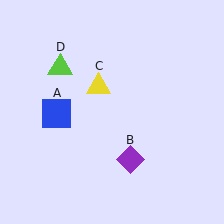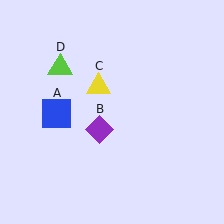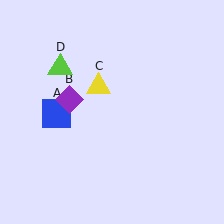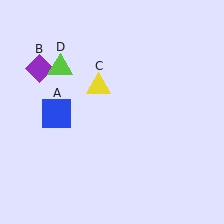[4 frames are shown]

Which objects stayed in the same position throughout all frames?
Blue square (object A) and yellow triangle (object C) and lime triangle (object D) remained stationary.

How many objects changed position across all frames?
1 object changed position: purple diamond (object B).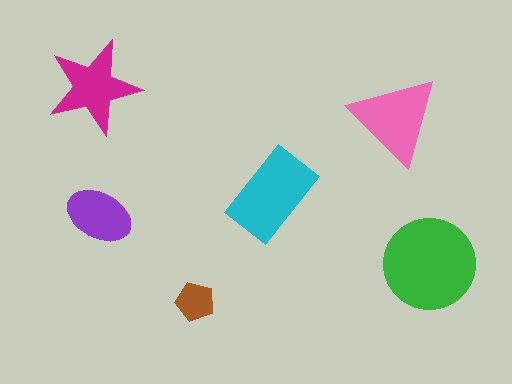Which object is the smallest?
The brown pentagon.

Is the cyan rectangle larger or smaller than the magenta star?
Larger.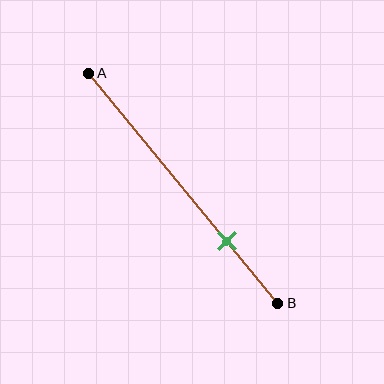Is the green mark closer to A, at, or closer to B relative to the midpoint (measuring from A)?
The green mark is closer to point B than the midpoint of segment AB.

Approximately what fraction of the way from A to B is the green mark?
The green mark is approximately 75% of the way from A to B.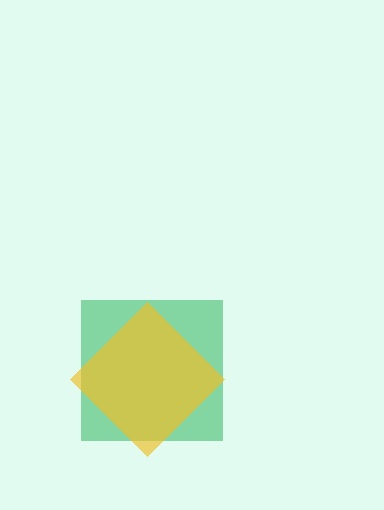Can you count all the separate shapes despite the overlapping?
Yes, there are 2 separate shapes.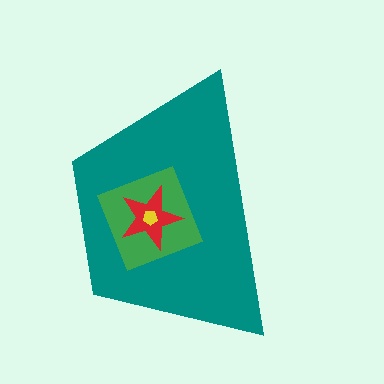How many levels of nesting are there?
4.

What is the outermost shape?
The teal trapezoid.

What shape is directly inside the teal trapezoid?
The green diamond.